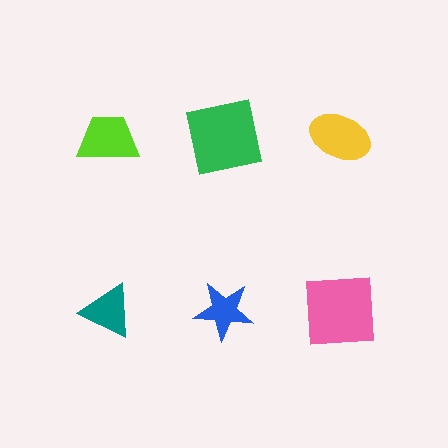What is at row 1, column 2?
A green square.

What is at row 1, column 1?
A lime trapezoid.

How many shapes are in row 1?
3 shapes.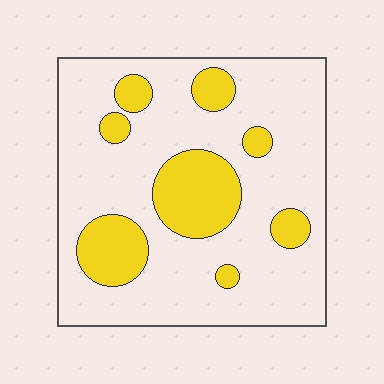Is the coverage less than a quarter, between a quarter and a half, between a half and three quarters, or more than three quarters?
Less than a quarter.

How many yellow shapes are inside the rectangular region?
8.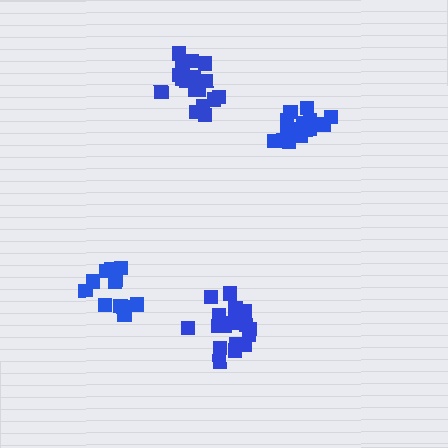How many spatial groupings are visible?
There are 4 spatial groupings.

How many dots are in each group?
Group 1: 17 dots, Group 2: 18 dots, Group 3: 13 dots, Group 4: 17 dots (65 total).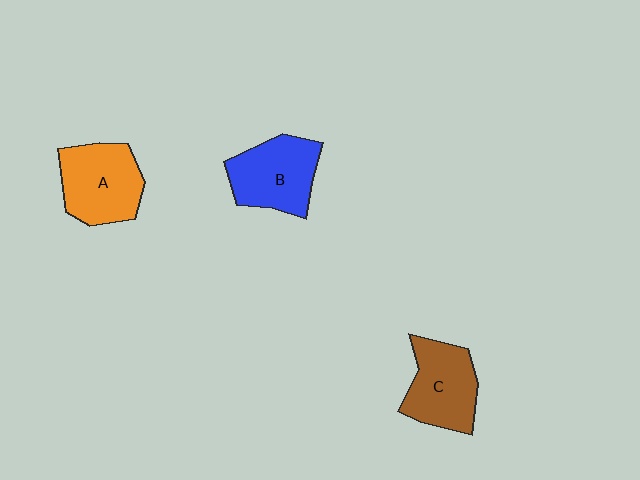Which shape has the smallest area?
Shape C (brown).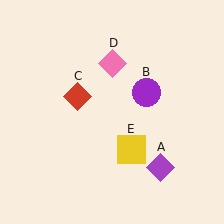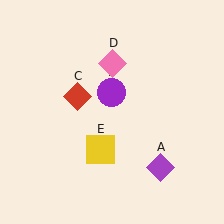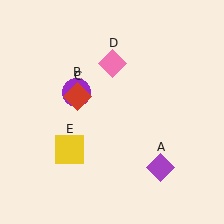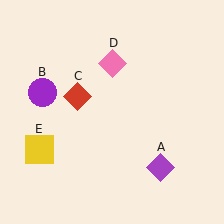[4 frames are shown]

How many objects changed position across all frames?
2 objects changed position: purple circle (object B), yellow square (object E).